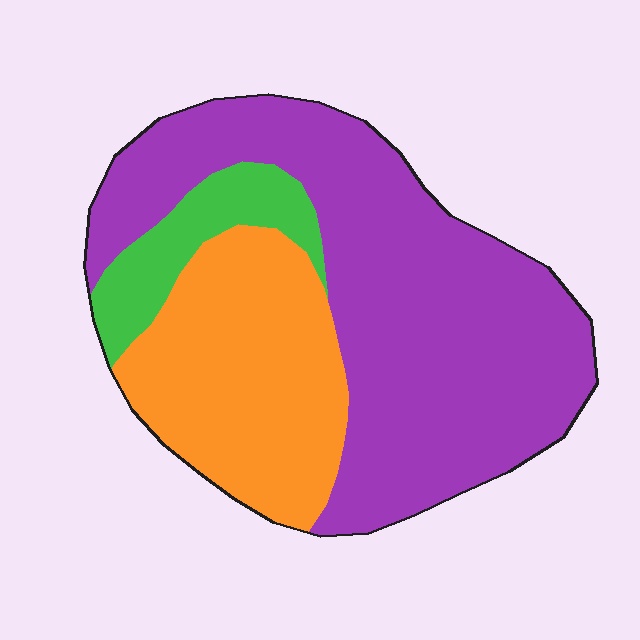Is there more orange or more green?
Orange.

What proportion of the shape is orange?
Orange covers 30% of the shape.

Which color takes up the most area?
Purple, at roughly 60%.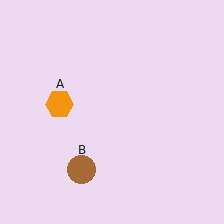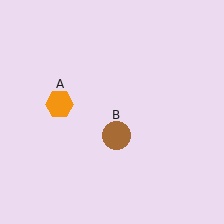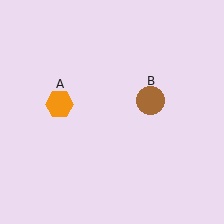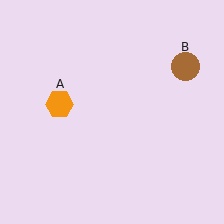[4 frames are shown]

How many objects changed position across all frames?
1 object changed position: brown circle (object B).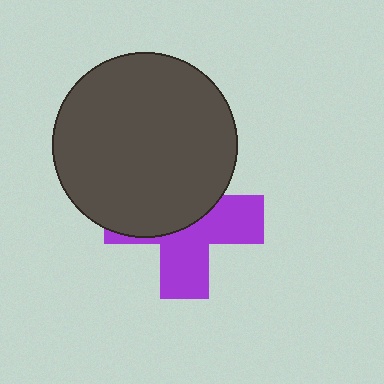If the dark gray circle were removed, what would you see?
You would see the complete purple cross.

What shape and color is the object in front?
The object in front is a dark gray circle.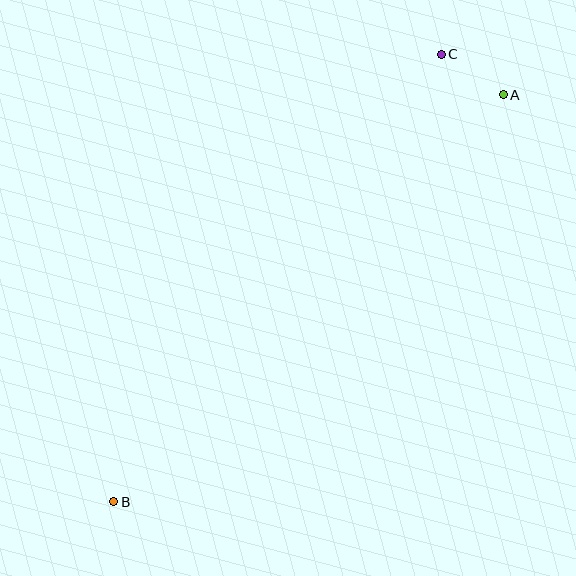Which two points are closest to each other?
Points A and C are closest to each other.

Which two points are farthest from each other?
Points A and B are farthest from each other.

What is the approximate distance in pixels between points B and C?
The distance between B and C is approximately 555 pixels.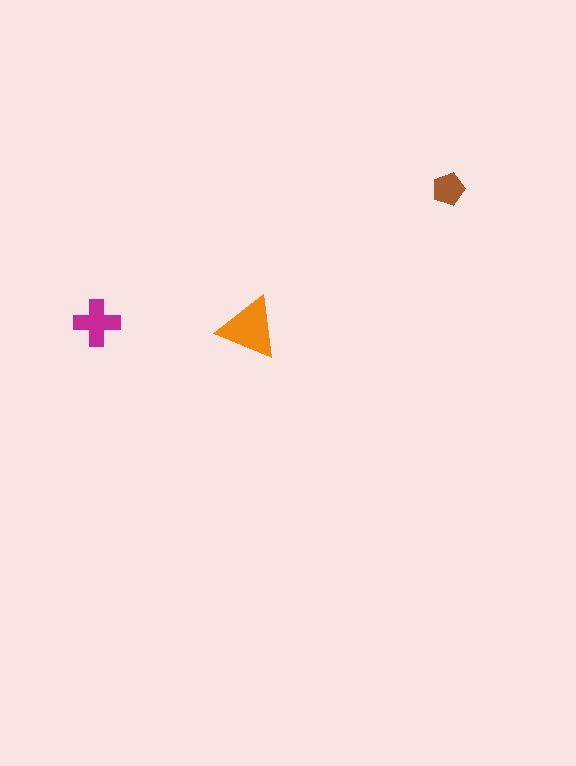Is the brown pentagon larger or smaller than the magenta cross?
Smaller.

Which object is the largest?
The orange triangle.